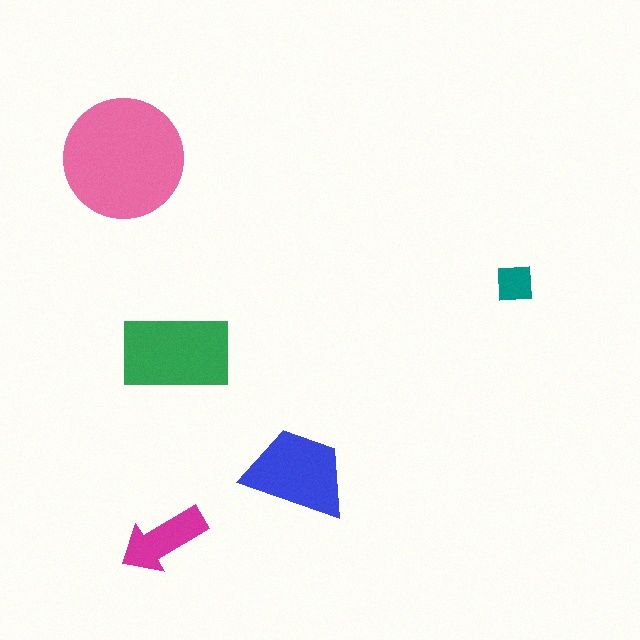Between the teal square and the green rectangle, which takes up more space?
The green rectangle.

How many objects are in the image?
There are 5 objects in the image.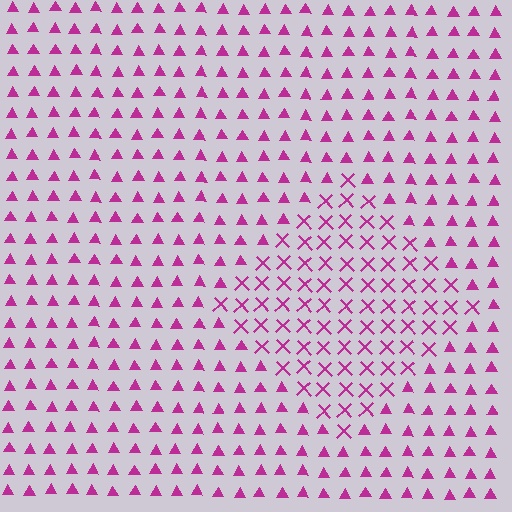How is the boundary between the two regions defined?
The boundary is defined by a change in element shape: X marks inside vs. triangles outside. All elements share the same color and spacing.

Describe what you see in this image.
The image is filled with small magenta elements arranged in a uniform grid. A diamond-shaped region contains X marks, while the surrounding area contains triangles. The boundary is defined purely by the change in element shape.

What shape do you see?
I see a diamond.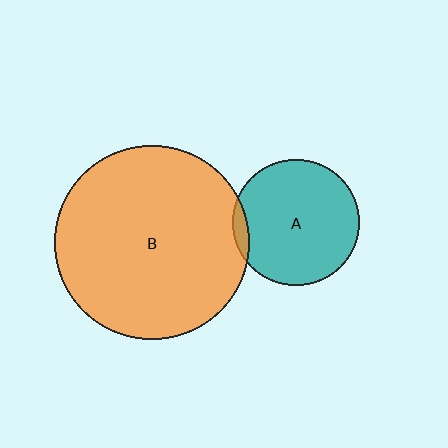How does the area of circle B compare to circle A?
Approximately 2.4 times.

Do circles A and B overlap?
Yes.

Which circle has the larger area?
Circle B (orange).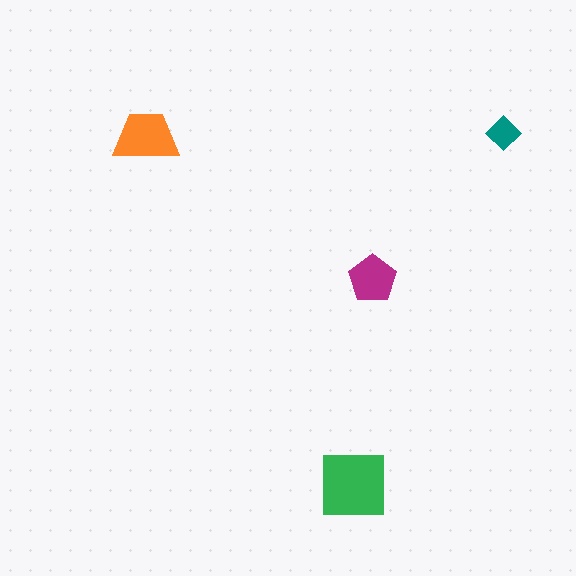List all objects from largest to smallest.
The green square, the orange trapezoid, the magenta pentagon, the teal diamond.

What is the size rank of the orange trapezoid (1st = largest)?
2nd.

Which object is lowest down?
The green square is bottommost.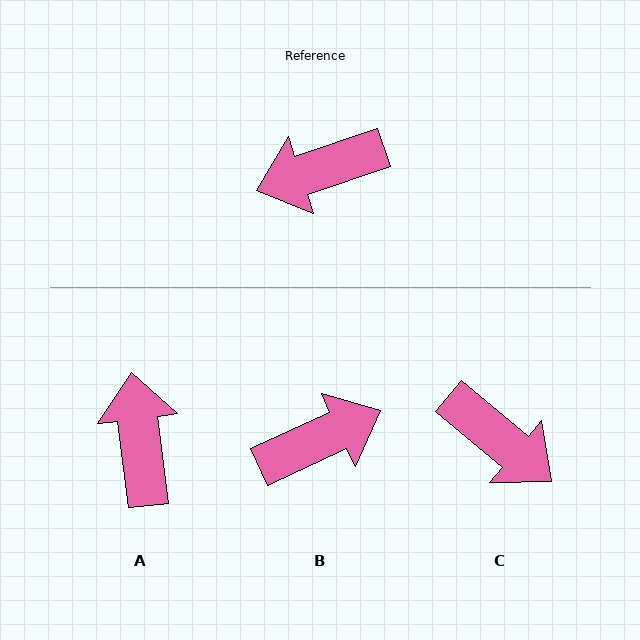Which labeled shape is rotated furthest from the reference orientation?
B, about 174 degrees away.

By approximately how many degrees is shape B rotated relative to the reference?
Approximately 174 degrees clockwise.